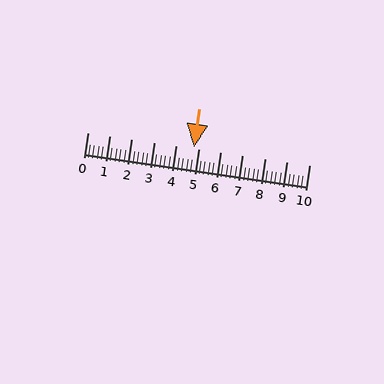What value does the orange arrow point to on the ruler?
The orange arrow points to approximately 4.8.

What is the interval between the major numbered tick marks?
The major tick marks are spaced 1 units apart.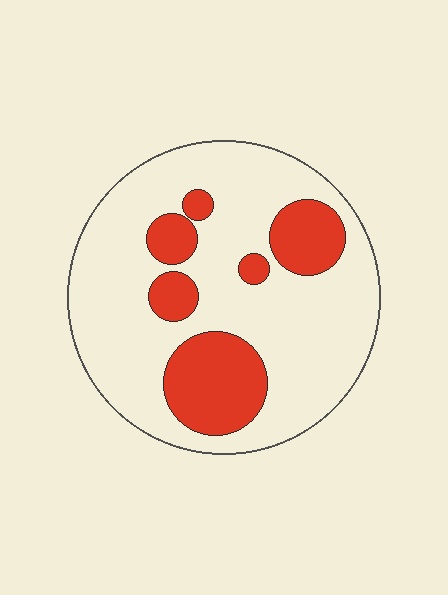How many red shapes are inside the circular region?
6.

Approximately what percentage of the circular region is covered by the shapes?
Approximately 25%.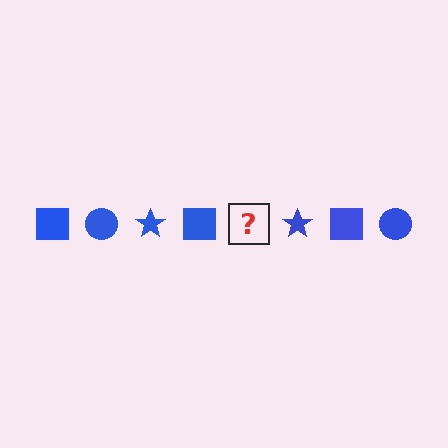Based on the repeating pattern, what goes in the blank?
The blank should be a blue circle.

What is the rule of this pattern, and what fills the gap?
The rule is that the pattern cycles through square, circle, star shapes in blue. The gap should be filled with a blue circle.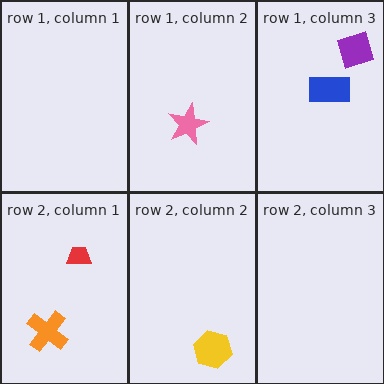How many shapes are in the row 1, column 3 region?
2.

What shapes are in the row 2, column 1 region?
The orange cross, the red trapezoid.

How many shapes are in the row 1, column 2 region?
1.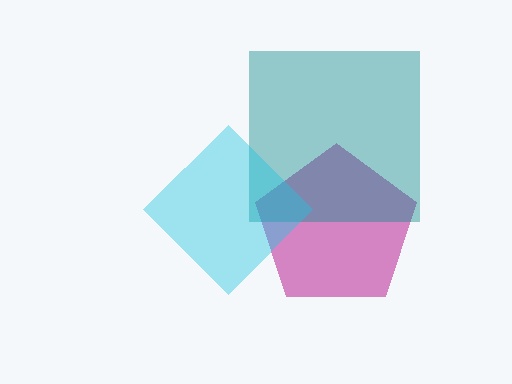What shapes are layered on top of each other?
The layered shapes are: a magenta pentagon, a teal square, a cyan diamond.